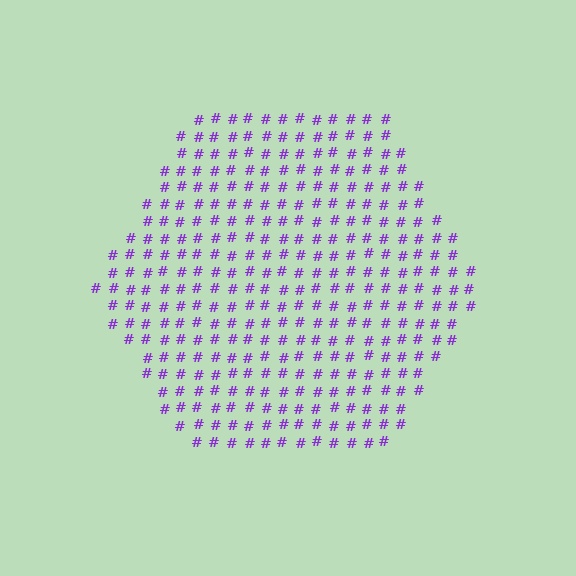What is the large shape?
The large shape is a hexagon.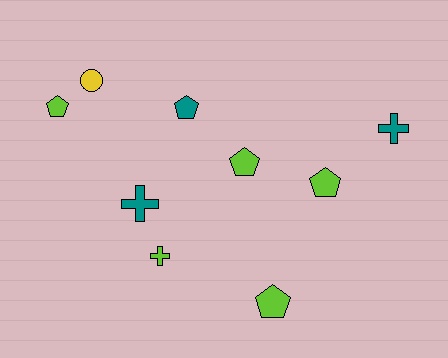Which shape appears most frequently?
Pentagon, with 5 objects.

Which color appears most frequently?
Lime, with 5 objects.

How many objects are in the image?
There are 9 objects.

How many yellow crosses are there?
There are no yellow crosses.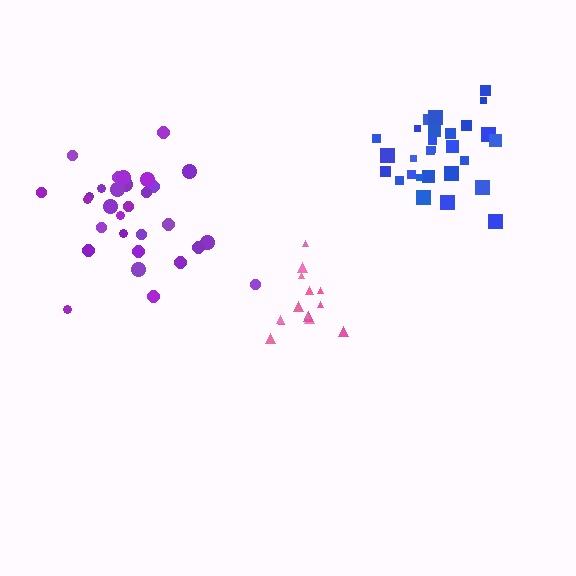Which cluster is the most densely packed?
Blue.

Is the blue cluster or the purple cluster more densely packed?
Blue.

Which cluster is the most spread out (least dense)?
Purple.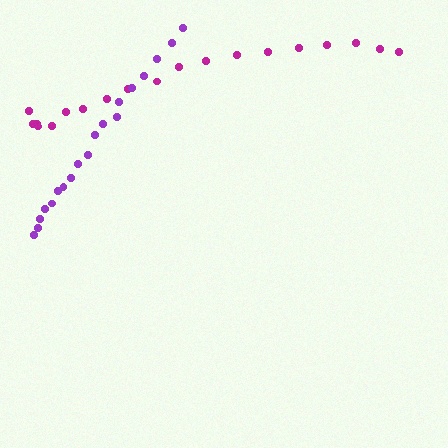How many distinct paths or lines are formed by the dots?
There are 2 distinct paths.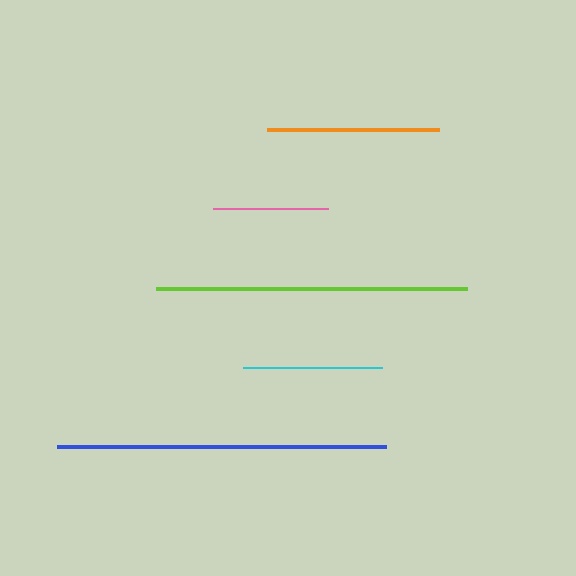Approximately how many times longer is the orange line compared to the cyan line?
The orange line is approximately 1.2 times the length of the cyan line.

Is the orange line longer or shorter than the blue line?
The blue line is longer than the orange line.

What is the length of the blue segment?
The blue segment is approximately 329 pixels long.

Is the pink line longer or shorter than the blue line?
The blue line is longer than the pink line.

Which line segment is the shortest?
The pink line is the shortest at approximately 115 pixels.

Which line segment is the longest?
The blue line is the longest at approximately 329 pixels.